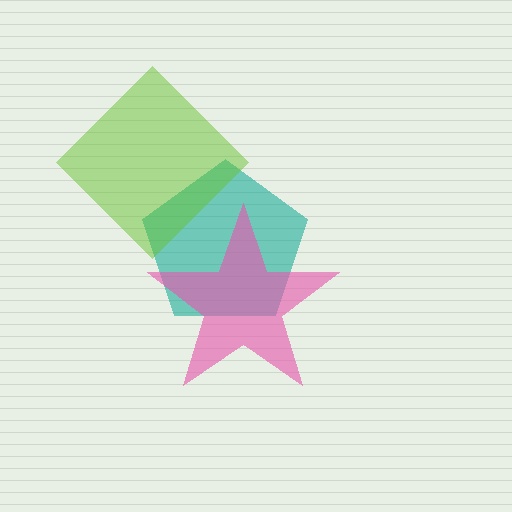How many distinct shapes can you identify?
There are 3 distinct shapes: a teal pentagon, a lime diamond, a pink star.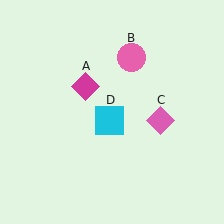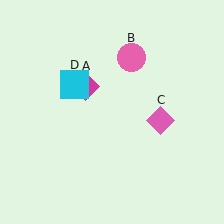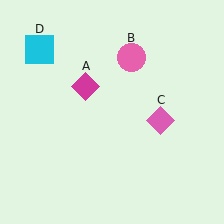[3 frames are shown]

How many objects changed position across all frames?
1 object changed position: cyan square (object D).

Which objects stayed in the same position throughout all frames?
Magenta diamond (object A) and pink circle (object B) and pink diamond (object C) remained stationary.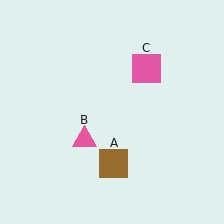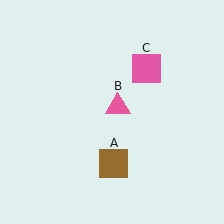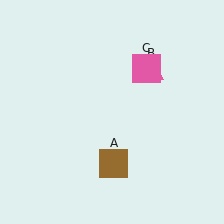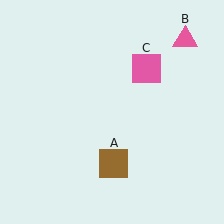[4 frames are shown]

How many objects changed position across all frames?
1 object changed position: pink triangle (object B).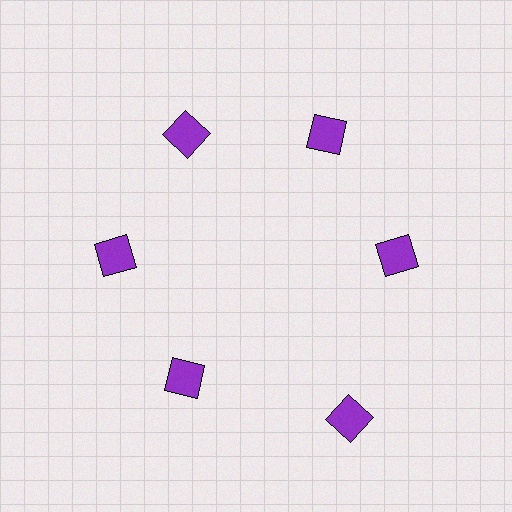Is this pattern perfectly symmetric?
No. The 6 purple squares are arranged in a ring, but one element near the 5 o'clock position is pushed outward from the center, breaking the 6-fold rotational symmetry.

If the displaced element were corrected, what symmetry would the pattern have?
It would have 6-fold rotational symmetry — the pattern would map onto itself every 60 degrees.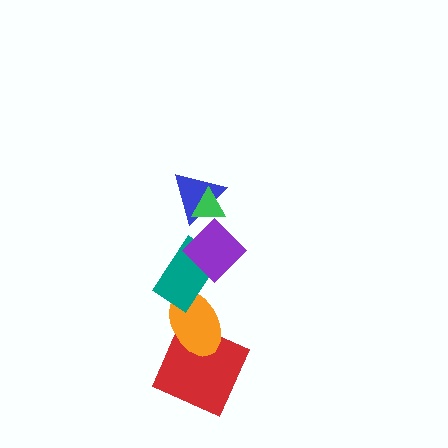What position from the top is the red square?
The red square is 6th from the top.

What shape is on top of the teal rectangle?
The purple diamond is on top of the teal rectangle.